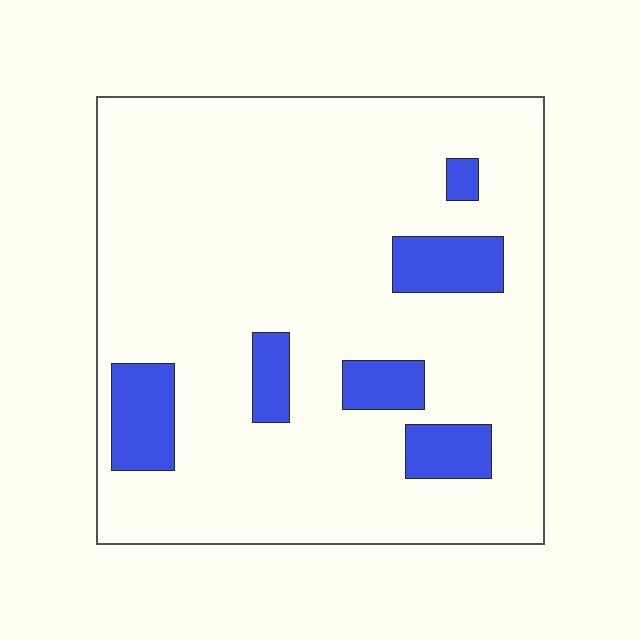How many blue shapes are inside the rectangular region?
6.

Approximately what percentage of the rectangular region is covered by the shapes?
Approximately 15%.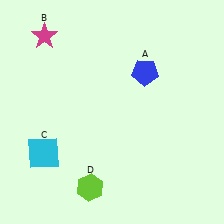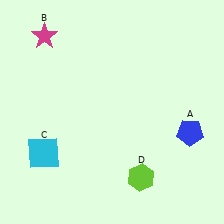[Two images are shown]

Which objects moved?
The objects that moved are: the blue pentagon (A), the lime hexagon (D).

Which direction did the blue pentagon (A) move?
The blue pentagon (A) moved down.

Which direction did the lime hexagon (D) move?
The lime hexagon (D) moved right.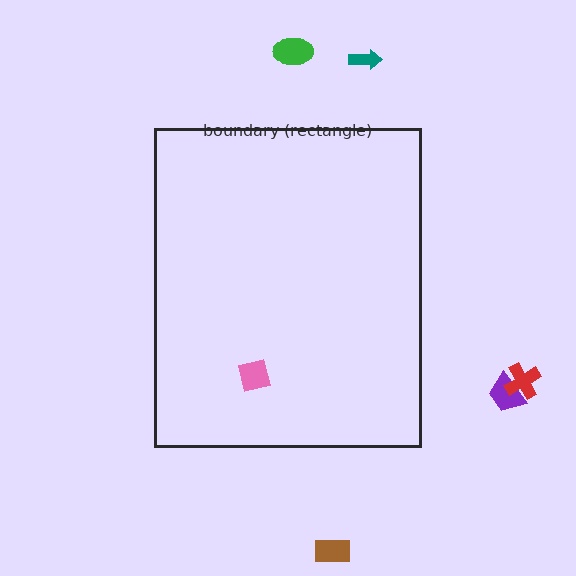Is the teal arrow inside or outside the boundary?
Outside.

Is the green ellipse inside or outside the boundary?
Outside.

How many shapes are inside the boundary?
1 inside, 5 outside.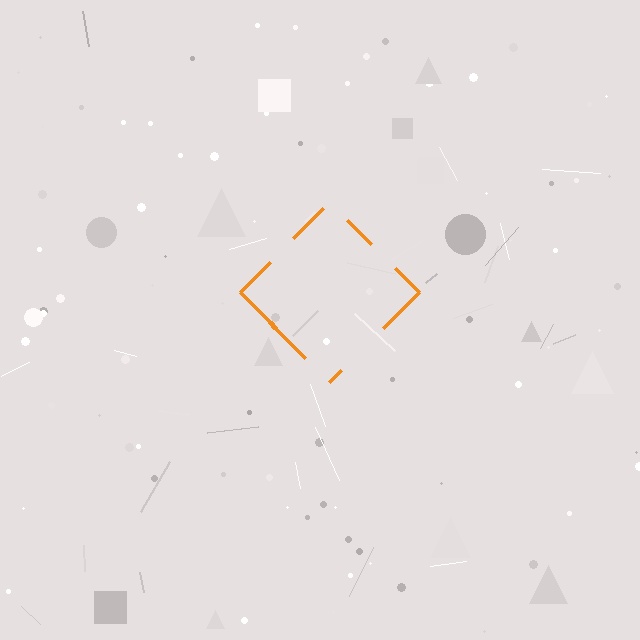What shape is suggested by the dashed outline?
The dashed outline suggests a diamond.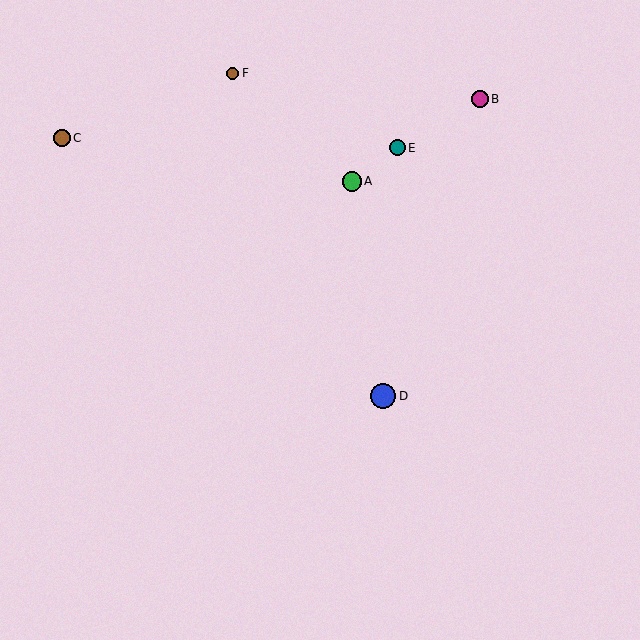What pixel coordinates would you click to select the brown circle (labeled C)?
Click at (62, 138) to select the brown circle C.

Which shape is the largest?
The blue circle (labeled D) is the largest.